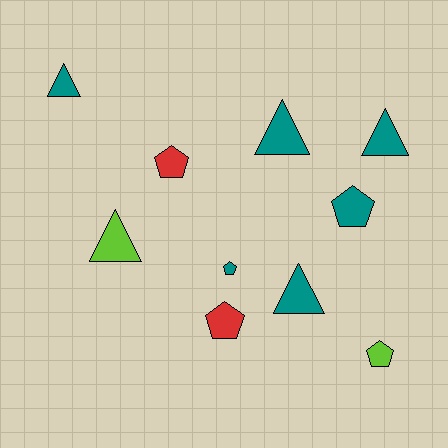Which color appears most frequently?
Teal, with 6 objects.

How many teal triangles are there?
There are 4 teal triangles.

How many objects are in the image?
There are 10 objects.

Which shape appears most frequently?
Pentagon, with 5 objects.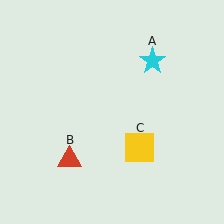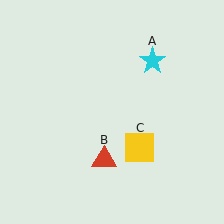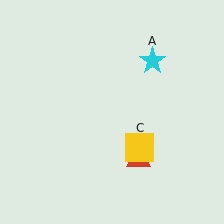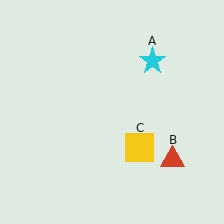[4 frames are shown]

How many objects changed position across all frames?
1 object changed position: red triangle (object B).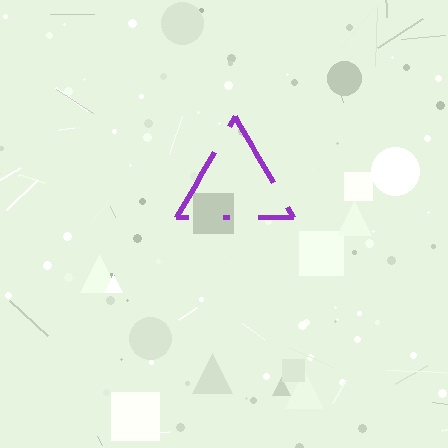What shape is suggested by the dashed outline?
The dashed outline suggests a triangle.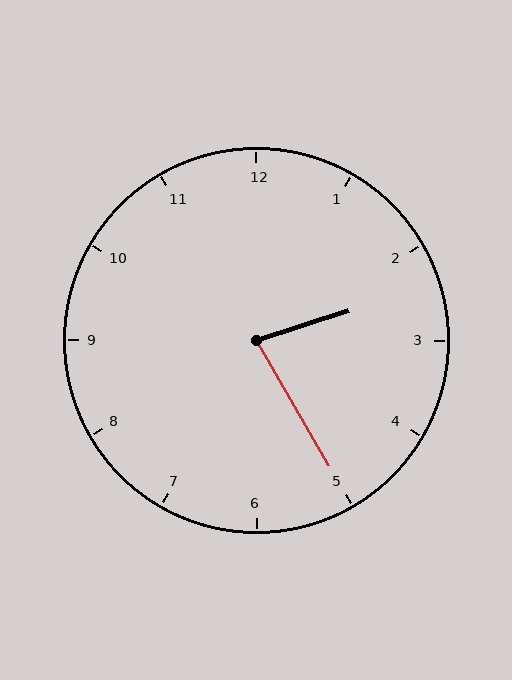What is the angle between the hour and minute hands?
Approximately 78 degrees.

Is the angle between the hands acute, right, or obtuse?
It is acute.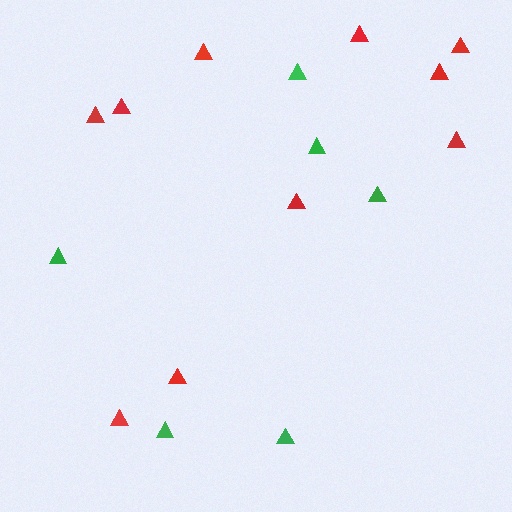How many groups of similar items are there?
There are 2 groups: one group of red triangles (10) and one group of green triangles (6).